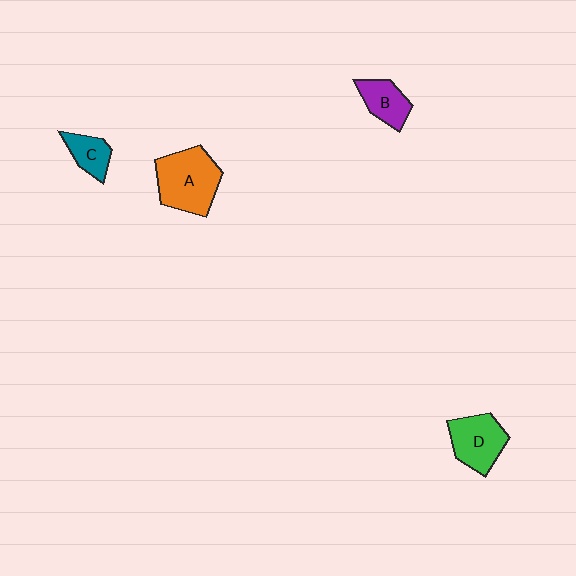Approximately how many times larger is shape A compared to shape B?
Approximately 1.9 times.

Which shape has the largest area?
Shape A (orange).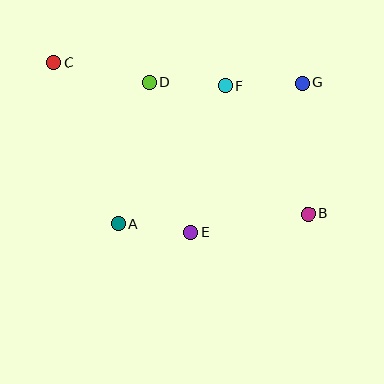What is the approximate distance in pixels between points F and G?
The distance between F and G is approximately 77 pixels.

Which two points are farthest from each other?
Points B and C are farthest from each other.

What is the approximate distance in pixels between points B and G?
The distance between B and G is approximately 131 pixels.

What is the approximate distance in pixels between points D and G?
The distance between D and G is approximately 153 pixels.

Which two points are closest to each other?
Points A and E are closest to each other.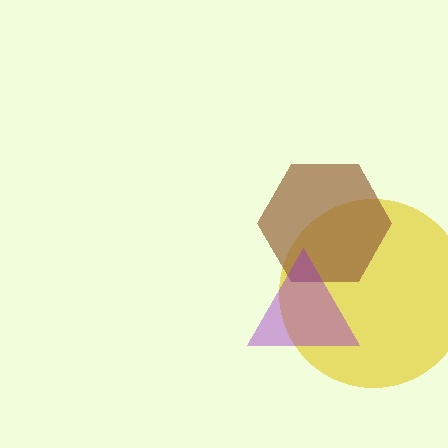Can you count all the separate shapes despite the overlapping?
Yes, there are 3 separate shapes.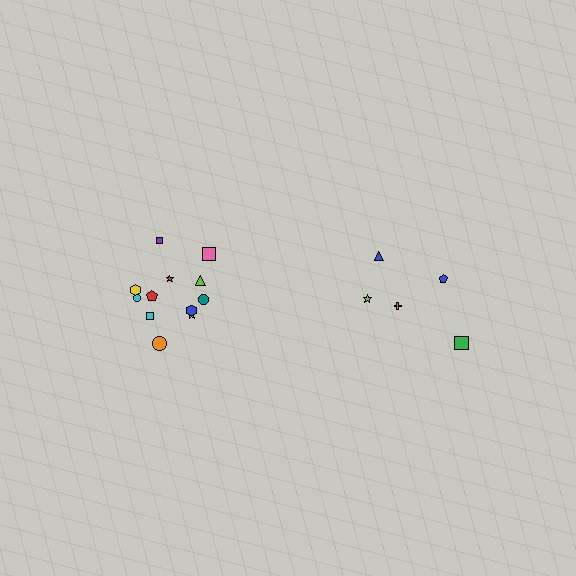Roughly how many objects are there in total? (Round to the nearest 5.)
Roughly 15 objects in total.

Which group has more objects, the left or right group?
The left group.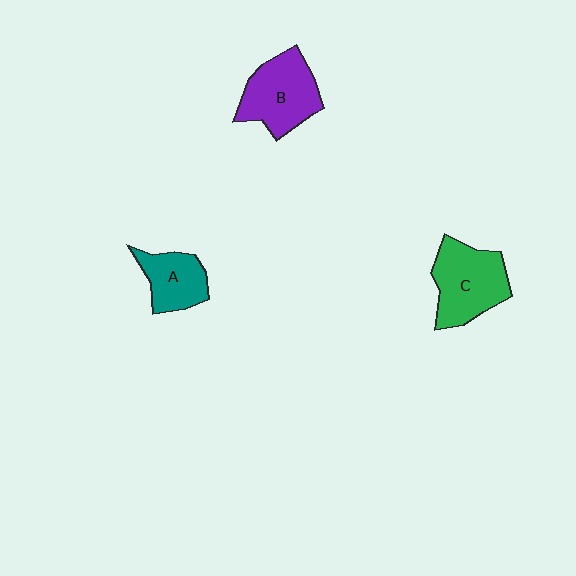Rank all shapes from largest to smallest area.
From largest to smallest: C (green), B (purple), A (teal).